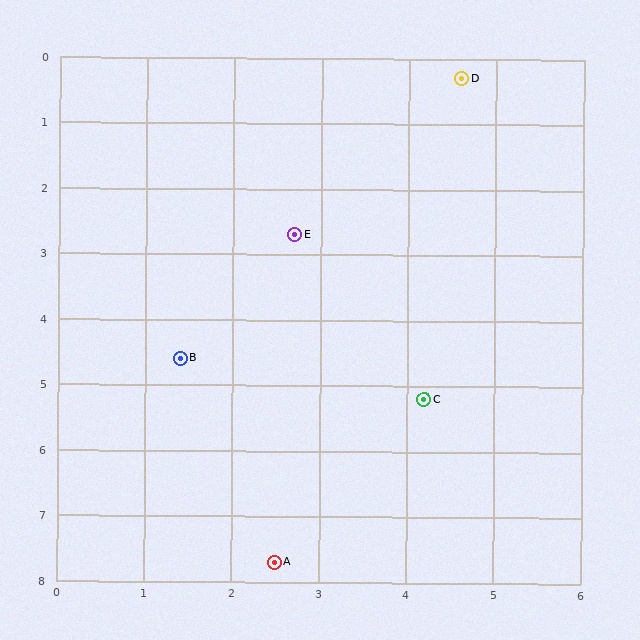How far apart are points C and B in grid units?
Points C and B are about 2.9 grid units apart.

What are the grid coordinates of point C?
Point C is at approximately (4.2, 5.2).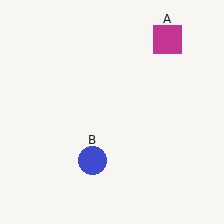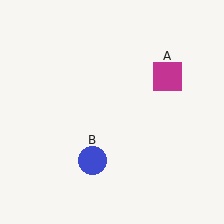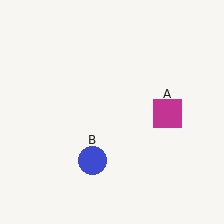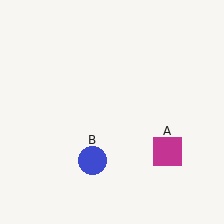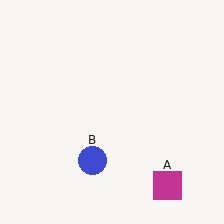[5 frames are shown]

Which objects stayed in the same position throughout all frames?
Blue circle (object B) remained stationary.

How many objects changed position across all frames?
1 object changed position: magenta square (object A).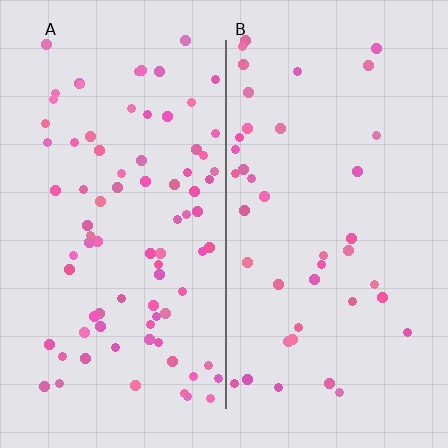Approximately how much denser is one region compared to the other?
Approximately 2.0× — region A over region B.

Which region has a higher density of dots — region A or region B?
A (the left).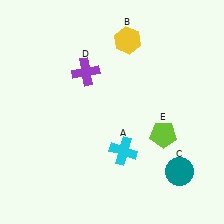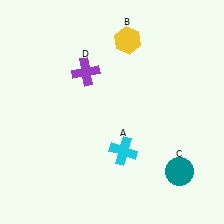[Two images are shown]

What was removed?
The lime pentagon (E) was removed in Image 2.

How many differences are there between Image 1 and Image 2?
There is 1 difference between the two images.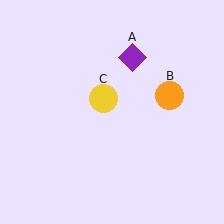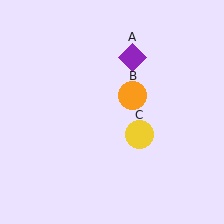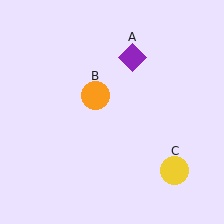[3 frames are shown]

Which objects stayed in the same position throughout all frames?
Purple diamond (object A) remained stationary.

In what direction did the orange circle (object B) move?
The orange circle (object B) moved left.